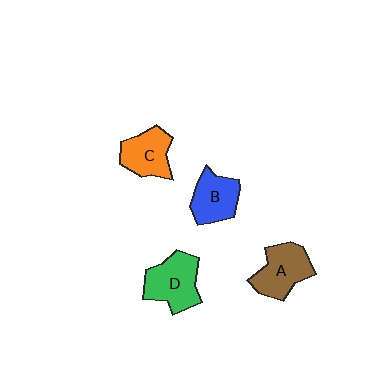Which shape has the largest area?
Shape D (green).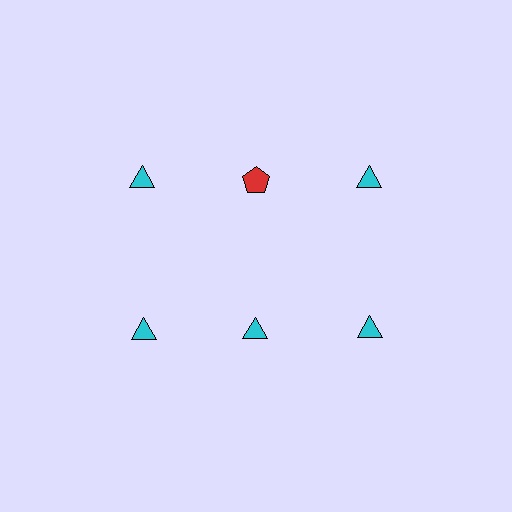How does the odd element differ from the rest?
It differs in both color (red instead of cyan) and shape (pentagon instead of triangle).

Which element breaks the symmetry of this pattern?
The red pentagon in the top row, second from left column breaks the symmetry. All other shapes are cyan triangles.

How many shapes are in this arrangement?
There are 6 shapes arranged in a grid pattern.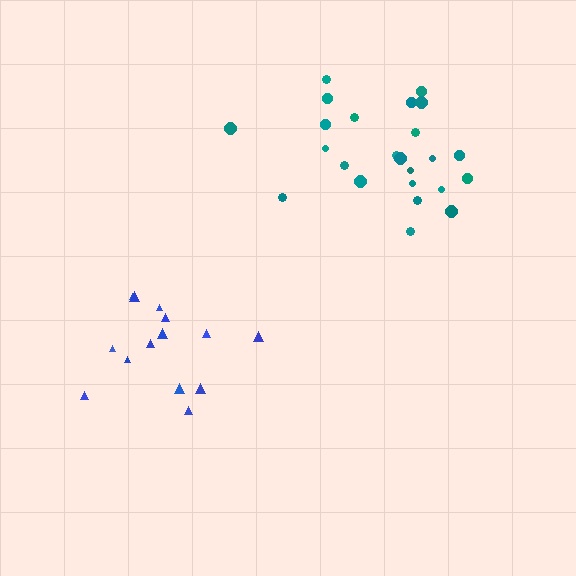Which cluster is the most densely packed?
Teal.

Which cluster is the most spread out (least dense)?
Blue.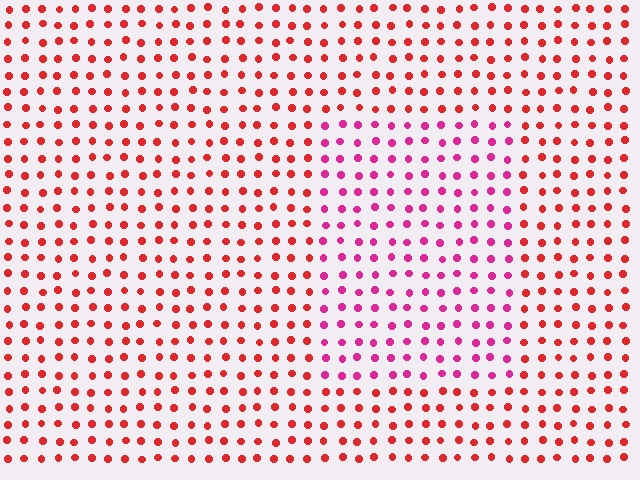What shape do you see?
I see a rectangle.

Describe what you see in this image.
The image is filled with small red elements in a uniform arrangement. A rectangle-shaped region is visible where the elements are tinted to a slightly different hue, forming a subtle color boundary.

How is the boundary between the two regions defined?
The boundary is defined purely by a slight shift in hue (about 36 degrees). Spacing, size, and orientation are identical on both sides.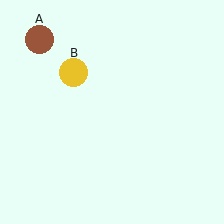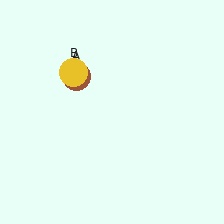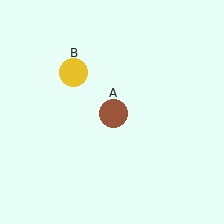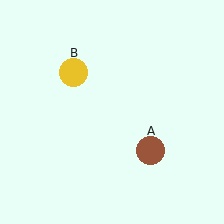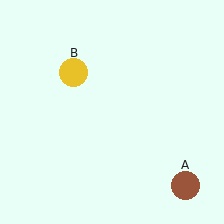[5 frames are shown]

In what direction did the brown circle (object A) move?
The brown circle (object A) moved down and to the right.